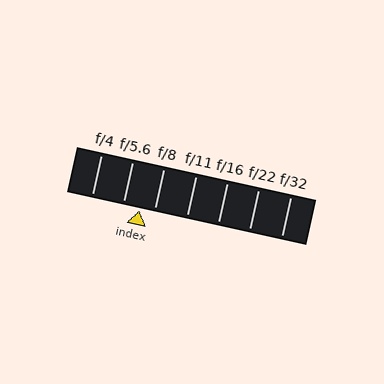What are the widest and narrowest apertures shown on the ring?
The widest aperture shown is f/4 and the narrowest is f/32.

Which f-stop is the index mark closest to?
The index mark is closest to f/8.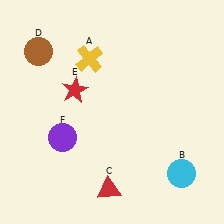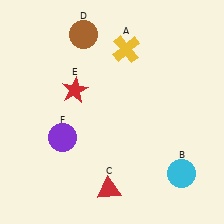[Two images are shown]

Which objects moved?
The objects that moved are: the yellow cross (A), the brown circle (D).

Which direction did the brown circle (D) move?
The brown circle (D) moved right.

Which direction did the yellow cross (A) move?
The yellow cross (A) moved right.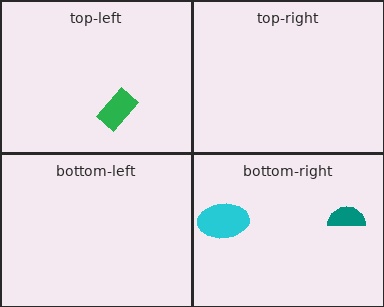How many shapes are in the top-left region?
1.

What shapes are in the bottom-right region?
The cyan ellipse, the teal semicircle.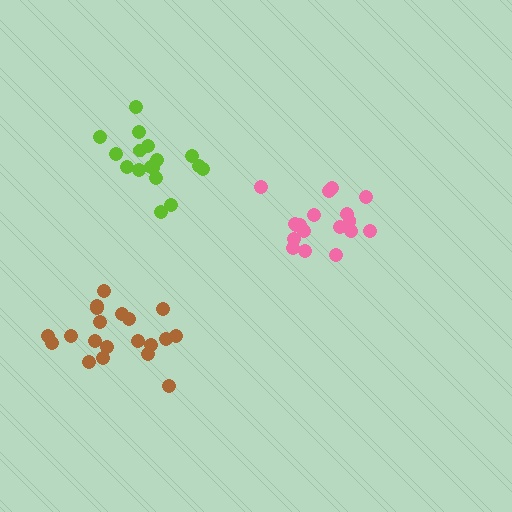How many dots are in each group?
Group 1: 18 dots, Group 2: 17 dots, Group 3: 20 dots (55 total).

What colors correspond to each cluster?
The clusters are colored: pink, lime, brown.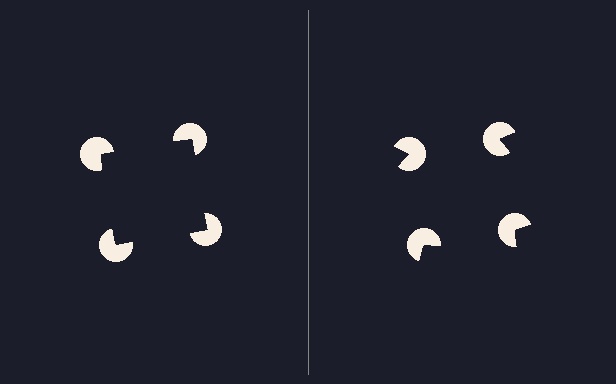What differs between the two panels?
The pac-man discs are positioned identically on both sides; only the wedge orientations differ. On the left they align to a square; on the right they are misaligned.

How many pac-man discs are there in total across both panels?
8 — 4 on each side.